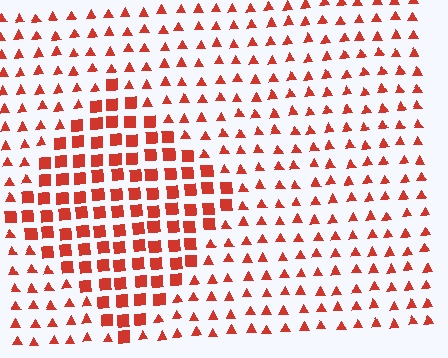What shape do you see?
I see a diamond.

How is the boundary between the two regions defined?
The boundary is defined by a change in element shape: squares inside vs. triangles outside. All elements share the same color and spacing.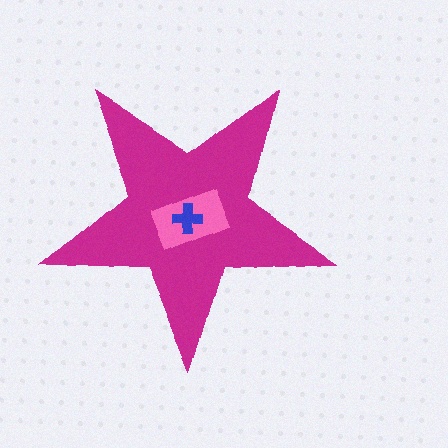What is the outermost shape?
The magenta star.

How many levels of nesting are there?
3.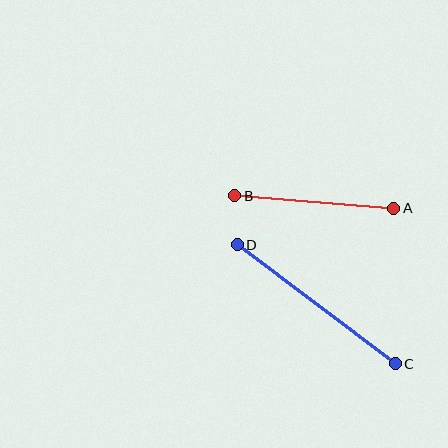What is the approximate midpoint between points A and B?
The midpoint is at approximately (314, 202) pixels.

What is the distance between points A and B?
The distance is approximately 159 pixels.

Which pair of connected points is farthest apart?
Points C and D are farthest apart.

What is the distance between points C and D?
The distance is approximately 198 pixels.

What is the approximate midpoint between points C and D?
The midpoint is at approximately (316, 304) pixels.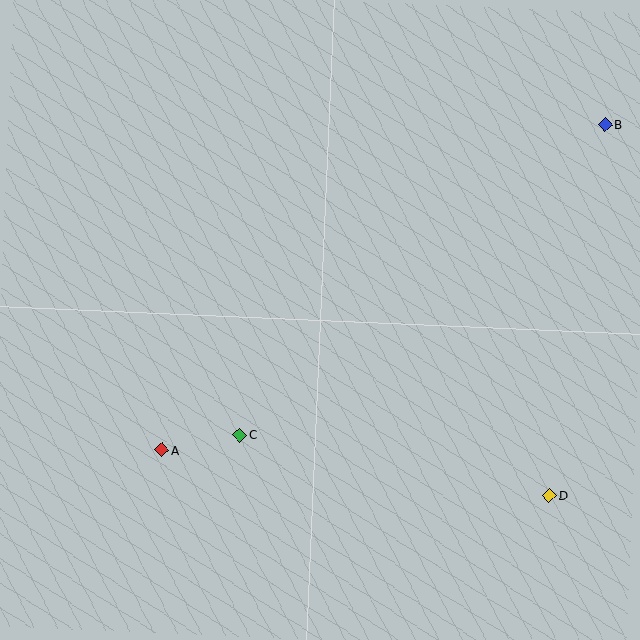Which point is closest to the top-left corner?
Point A is closest to the top-left corner.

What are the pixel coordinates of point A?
Point A is at (162, 450).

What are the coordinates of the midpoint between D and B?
The midpoint between D and B is at (577, 310).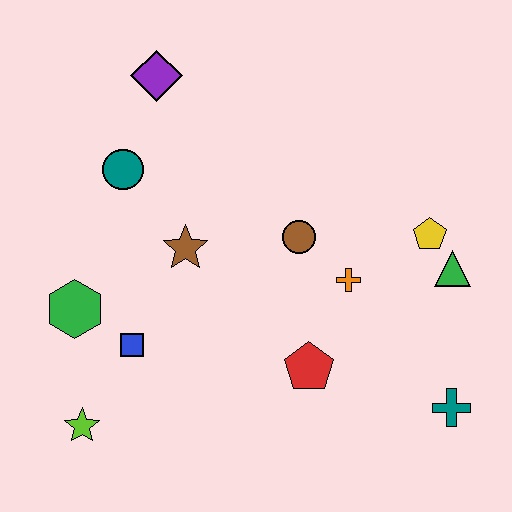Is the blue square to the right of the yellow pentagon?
No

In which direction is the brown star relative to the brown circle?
The brown star is to the left of the brown circle.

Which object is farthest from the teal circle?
The teal cross is farthest from the teal circle.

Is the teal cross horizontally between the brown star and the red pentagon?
No